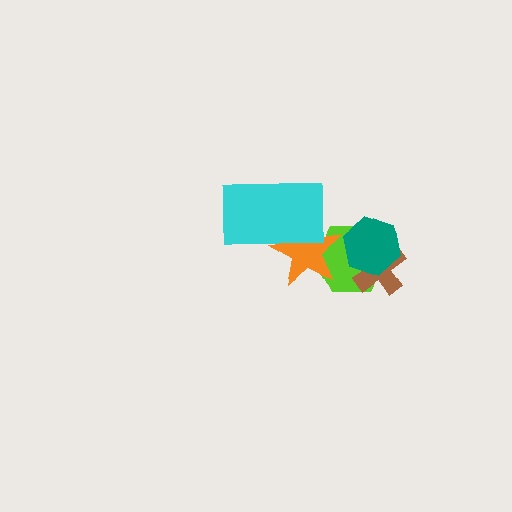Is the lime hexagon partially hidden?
Yes, it is partially covered by another shape.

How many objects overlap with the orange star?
2 objects overlap with the orange star.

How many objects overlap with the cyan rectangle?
1 object overlaps with the cyan rectangle.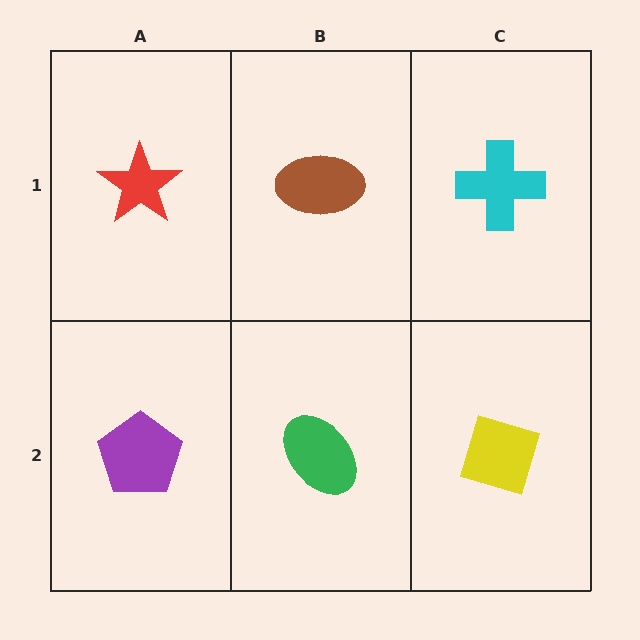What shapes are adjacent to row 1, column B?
A green ellipse (row 2, column B), a red star (row 1, column A), a cyan cross (row 1, column C).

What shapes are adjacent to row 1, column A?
A purple pentagon (row 2, column A), a brown ellipse (row 1, column B).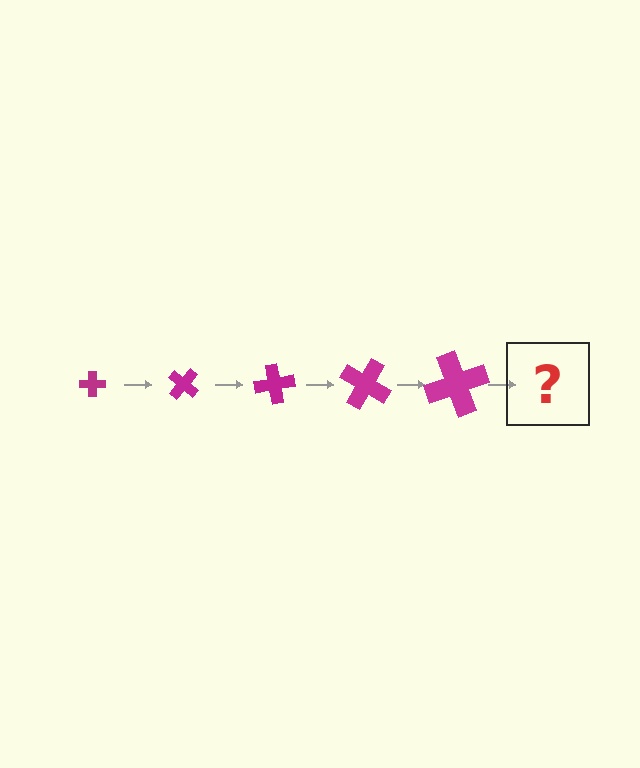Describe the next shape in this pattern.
It should be a cross, larger than the previous one and rotated 200 degrees from the start.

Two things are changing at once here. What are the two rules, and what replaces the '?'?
The two rules are that the cross grows larger each step and it rotates 40 degrees each step. The '?' should be a cross, larger than the previous one and rotated 200 degrees from the start.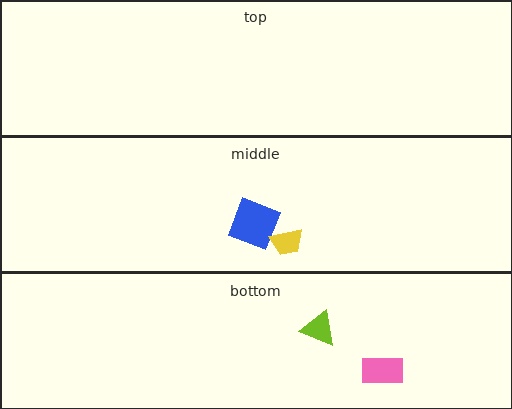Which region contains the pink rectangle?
The bottom region.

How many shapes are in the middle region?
2.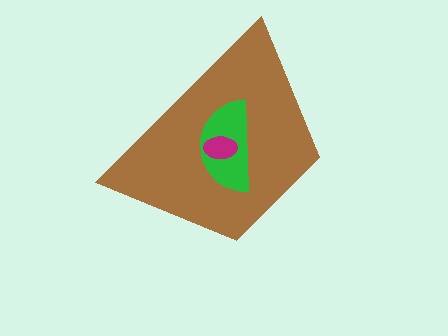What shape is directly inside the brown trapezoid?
The green semicircle.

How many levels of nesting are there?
3.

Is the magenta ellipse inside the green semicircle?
Yes.